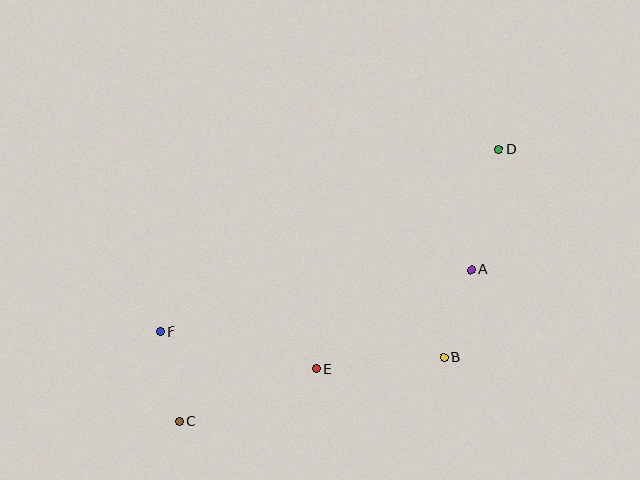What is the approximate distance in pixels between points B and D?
The distance between B and D is approximately 216 pixels.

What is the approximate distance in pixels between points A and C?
The distance between A and C is approximately 329 pixels.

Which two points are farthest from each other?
Points C and D are farthest from each other.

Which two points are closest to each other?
Points A and B are closest to each other.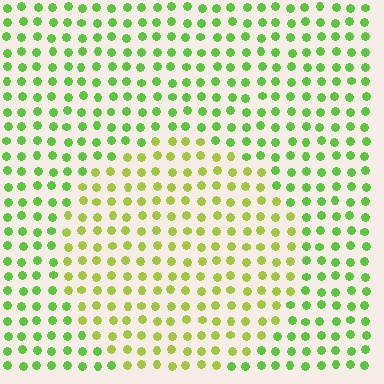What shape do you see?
I see a circle.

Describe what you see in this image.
The image is filled with small lime elements in a uniform arrangement. A circle-shaped region is visible where the elements are tinted to a slightly different hue, forming a subtle color boundary.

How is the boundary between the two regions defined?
The boundary is defined purely by a slight shift in hue (about 31 degrees). Spacing, size, and orientation are identical on both sides.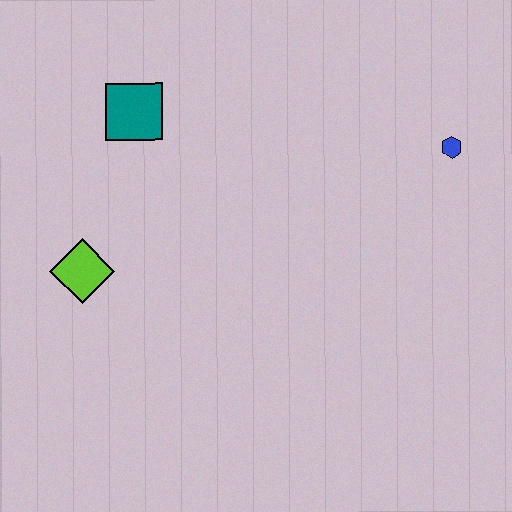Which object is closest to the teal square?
The lime diamond is closest to the teal square.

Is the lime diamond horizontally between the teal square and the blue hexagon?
No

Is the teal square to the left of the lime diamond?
No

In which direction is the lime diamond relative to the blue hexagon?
The lime diamond is to the left of the blue hexagon.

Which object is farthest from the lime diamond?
The blue hexagon is farthest from the lime diamond.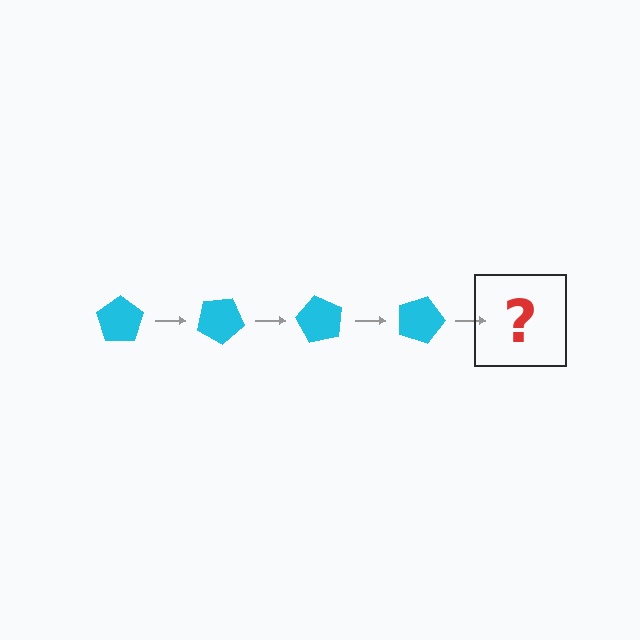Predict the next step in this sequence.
The next step is a cyan pentagon rotated 120 degrees.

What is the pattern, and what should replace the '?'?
The pattern is that the pentagon rotates 30 degrees each step. The '?' should be a cyan pentagon rotated 120 degrees.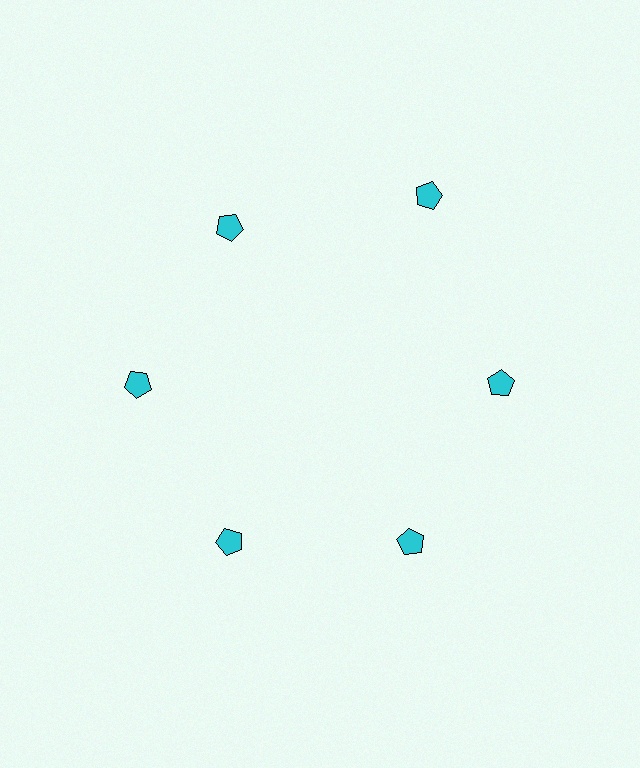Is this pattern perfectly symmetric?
No. The 6 cyan pentagons are arranged in a ring, but one element near the 1 o'clock position is pushed outward from the center, breaking the 6-fold rotational symmetry.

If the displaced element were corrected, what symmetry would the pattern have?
It would have 6-fold rotational symmetry — the pattern would map onto itself every 60 degrees.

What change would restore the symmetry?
The symmetry would be restored by moving it inward, back onto the ring so that all 6 pentagons sit at equal angles and equal distance from the center.